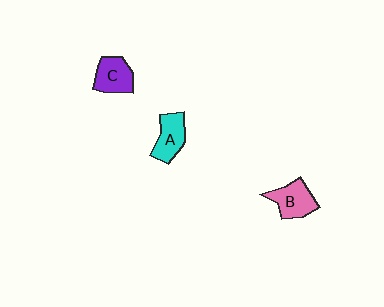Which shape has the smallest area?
Shape C (purple).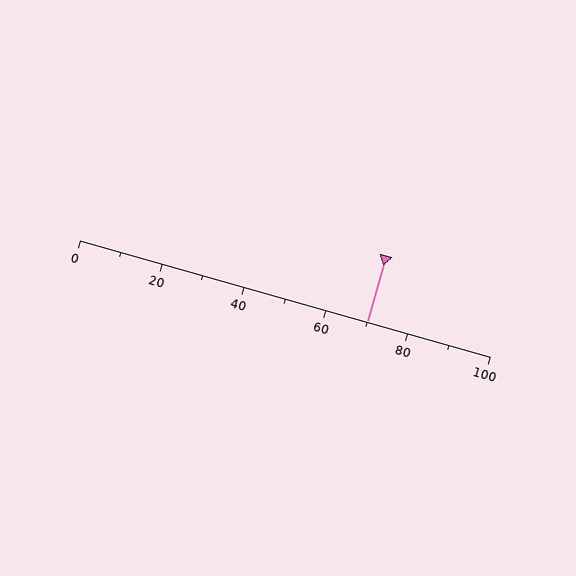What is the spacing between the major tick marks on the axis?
The major ticks are spaced 20 apart.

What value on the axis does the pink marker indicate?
The marker indicates approximately 70.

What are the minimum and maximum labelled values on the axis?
The axis runs from 0 to 100.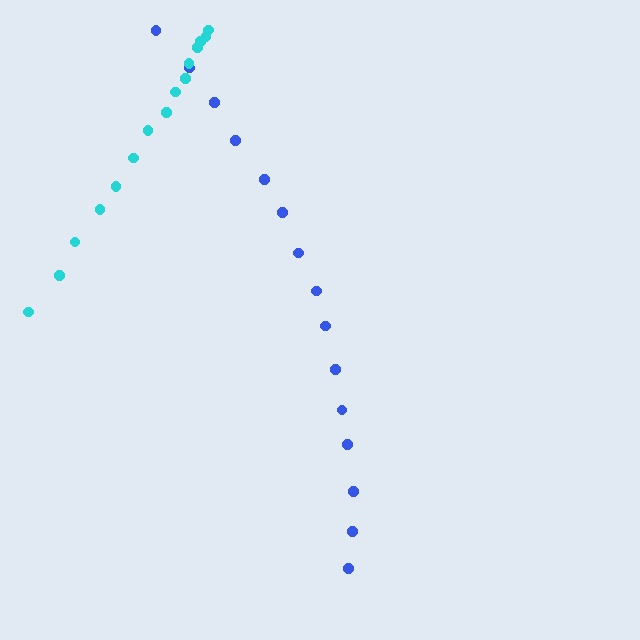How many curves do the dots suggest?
There are 2 distinct paths.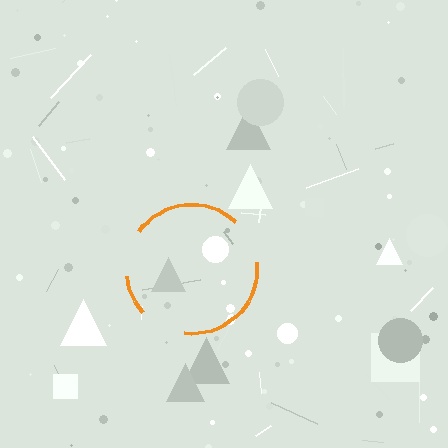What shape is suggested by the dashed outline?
The dashed outline suggests a circle.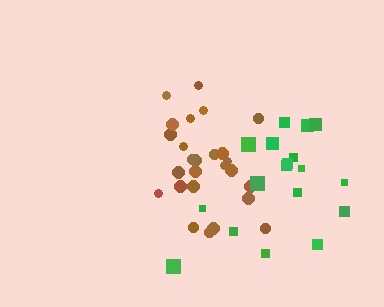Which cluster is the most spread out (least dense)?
Green.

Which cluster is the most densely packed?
Brown.